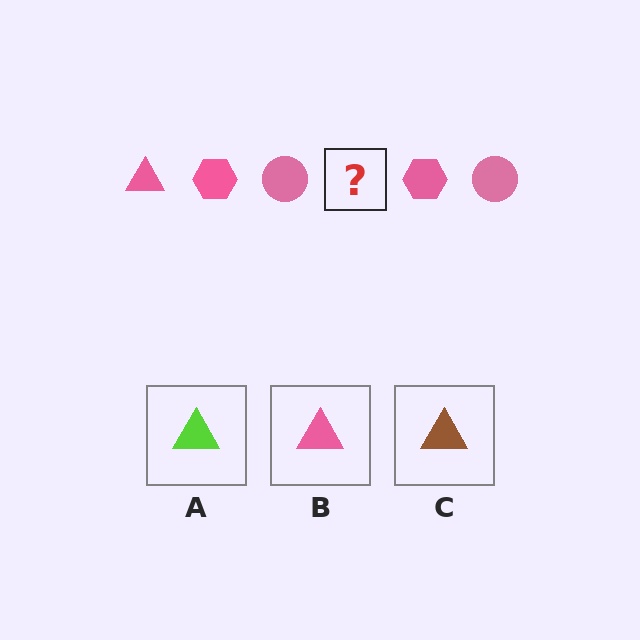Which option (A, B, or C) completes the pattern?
B.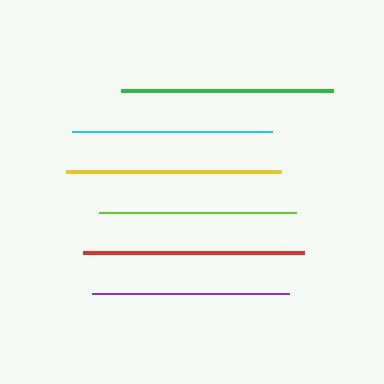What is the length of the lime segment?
The lime segment is approximately 198 pixels long.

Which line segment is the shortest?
The purple line is the shortest at approximately 197 pixels.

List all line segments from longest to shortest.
From longest to shortest: red, yellow, green, cyan, lime, purple.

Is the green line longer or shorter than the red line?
The red line is longer than the green line.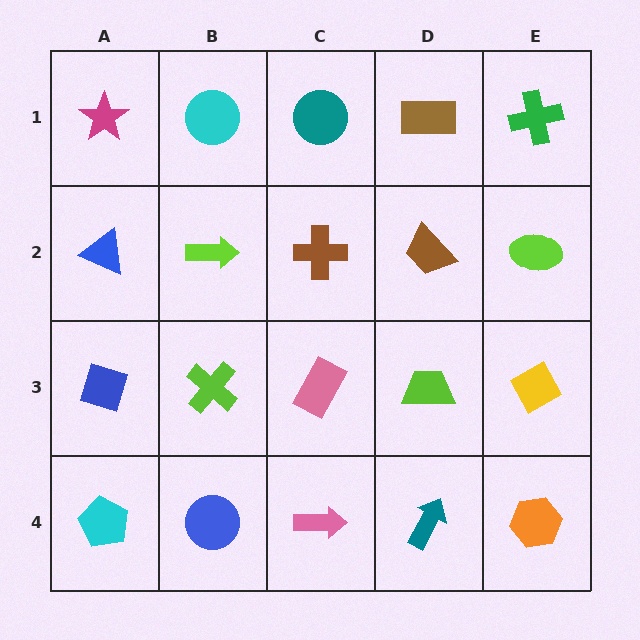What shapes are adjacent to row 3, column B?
A lime arrow (row 2, column B), a blue circle (row 4, column B), a blue diamond (row 3, column A), a pink rectangle (row 3, column C).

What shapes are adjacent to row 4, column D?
A lime trapezoid (row 3, column D), a pink arrow (row 4, column C), an orange hexagon (row 4, column E).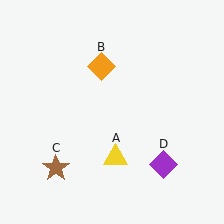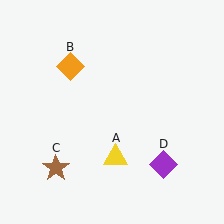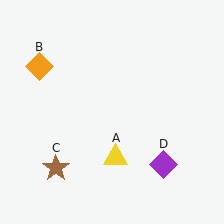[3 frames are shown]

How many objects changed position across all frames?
1 object changed position: orange diamond (object B).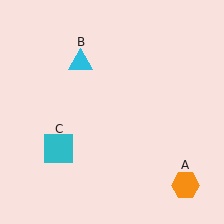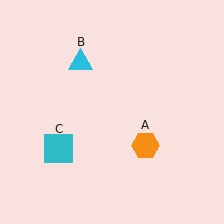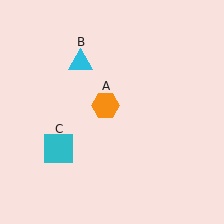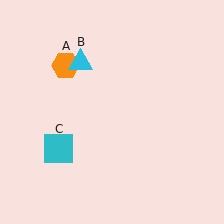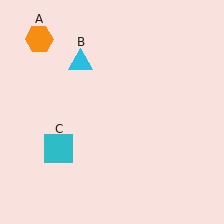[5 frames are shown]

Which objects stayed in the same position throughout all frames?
Cyan triangle (object B) and cyan square (object C) remained stationary.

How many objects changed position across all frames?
1 object changed position: orange hexagon (object A).